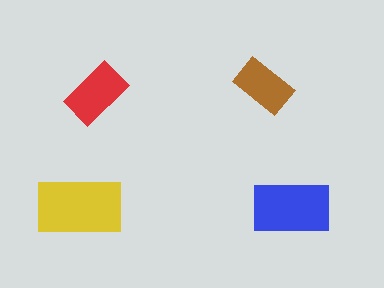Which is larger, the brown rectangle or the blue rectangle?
The blue one.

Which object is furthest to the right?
The blue rectangle is rightmost.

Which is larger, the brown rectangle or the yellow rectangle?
The yellow one.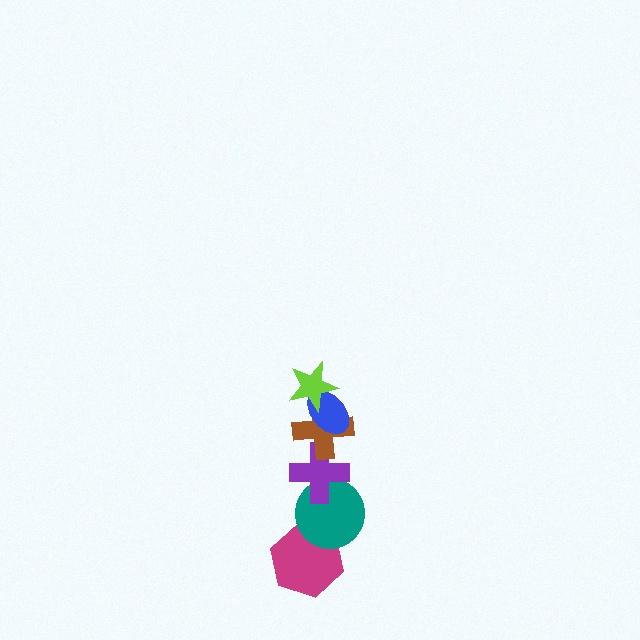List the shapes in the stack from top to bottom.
From top to bottom: the lime star, the blue ellipse, the brown cross, the purple cross, the teal circle, the magenta hexagon.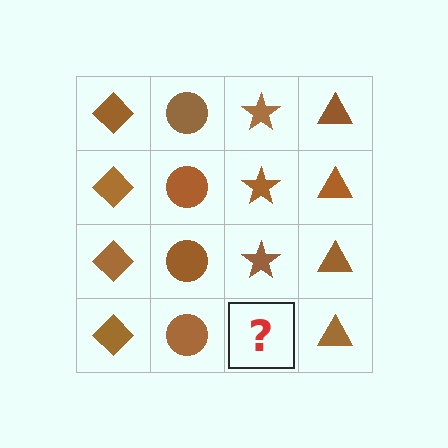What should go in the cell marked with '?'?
The missing cell should contain a brown star.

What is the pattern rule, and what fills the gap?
The rule is that each column has a consistent shape. The gap should be filled with a brown star.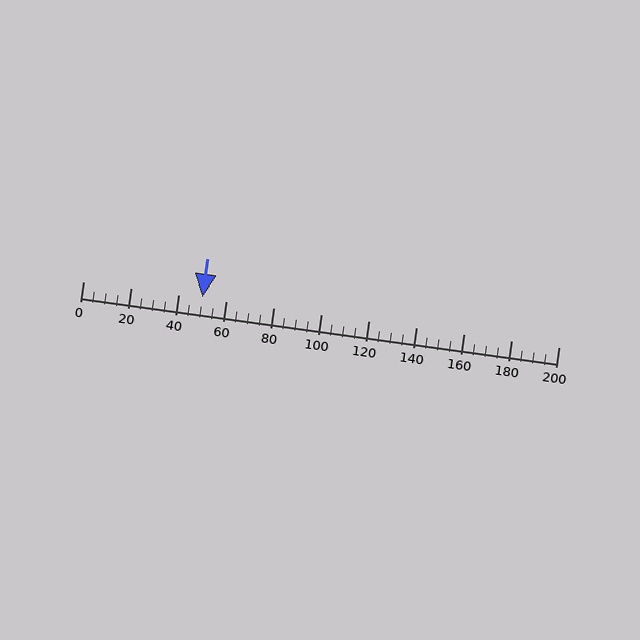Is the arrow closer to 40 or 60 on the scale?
The arrow is closer to 60.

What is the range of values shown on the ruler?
The ruler shows values from 0 to 200.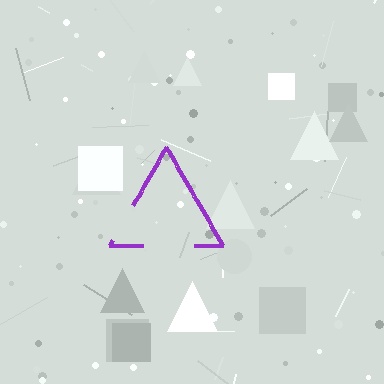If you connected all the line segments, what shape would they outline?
They would outline a triangle.